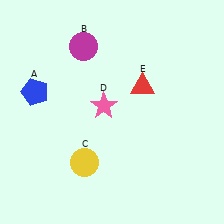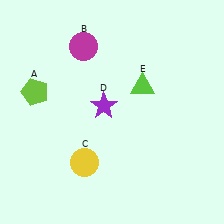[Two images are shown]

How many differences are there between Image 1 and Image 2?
There are 3 differences between the two images.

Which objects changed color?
A changed from blue to lime. D changed from pink to purple. E changed from red to lime.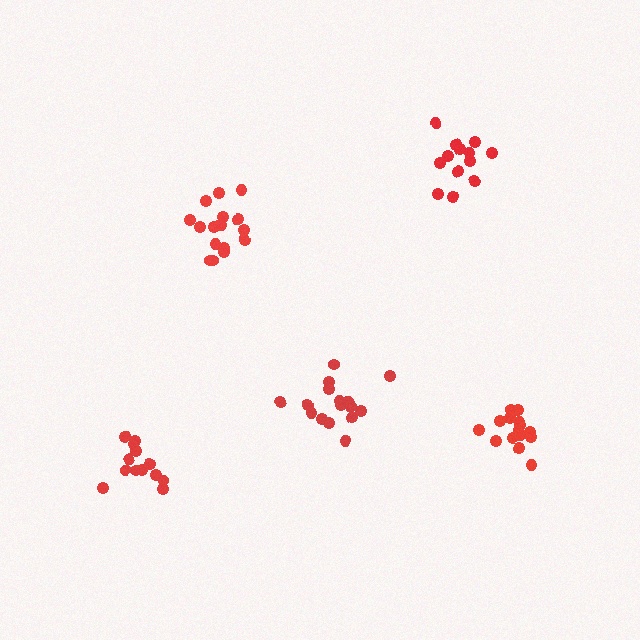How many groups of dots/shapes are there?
There are 5 groups.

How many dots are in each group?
Group 1: 13 dots, Group 2: 17 dots, Group 3: 17 dots, Group 4: 15 dots, Group 5: 13 dots (75 total).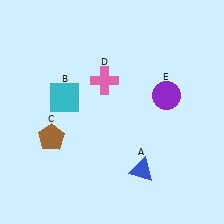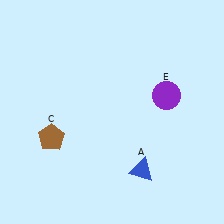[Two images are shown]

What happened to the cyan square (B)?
The cyan square (B) was removed in Image 2. It was in the top-left area of Image 1.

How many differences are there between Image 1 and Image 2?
There are 2 differences between the two images.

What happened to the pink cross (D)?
The pink cross (D) was removed in Image 2. It was in the top-left area of Image 1.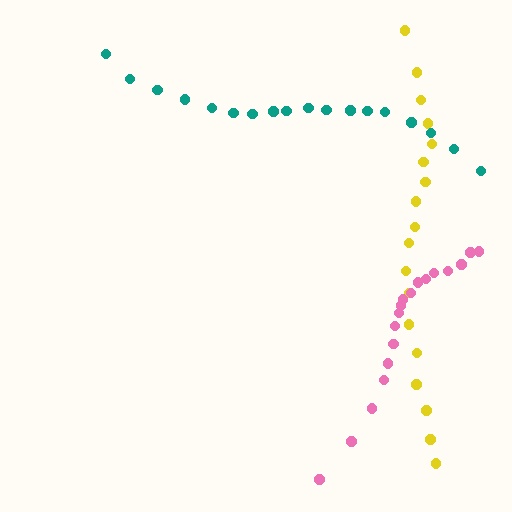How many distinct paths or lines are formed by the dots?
There are 3 distinct paths.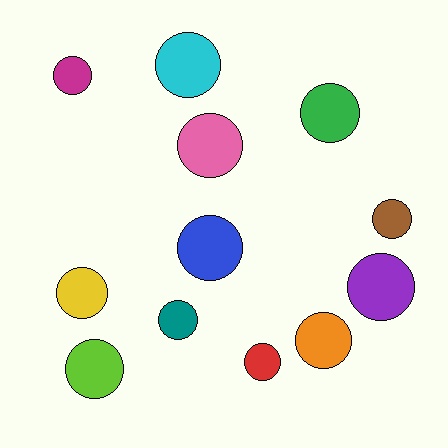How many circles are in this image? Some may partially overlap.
There are 12 circles.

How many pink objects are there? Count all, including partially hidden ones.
There is 1 pink object.